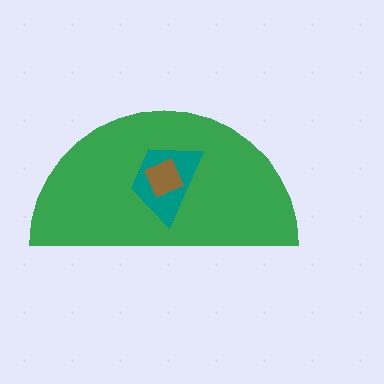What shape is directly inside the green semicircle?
The teal trapezoid.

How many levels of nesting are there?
3.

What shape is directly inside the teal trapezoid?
The brown square.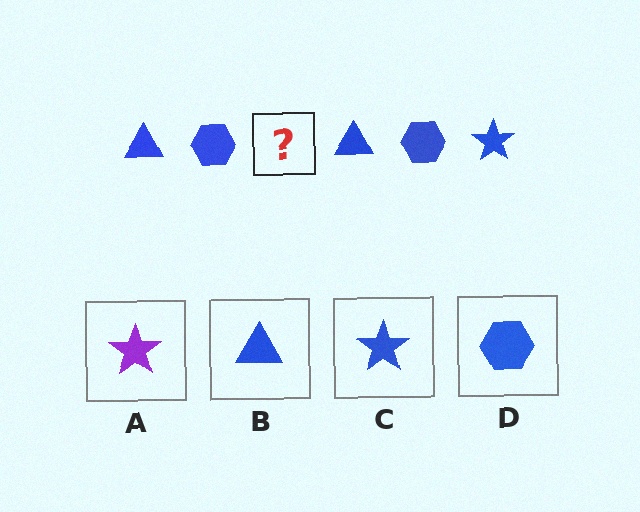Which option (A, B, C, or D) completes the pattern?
C.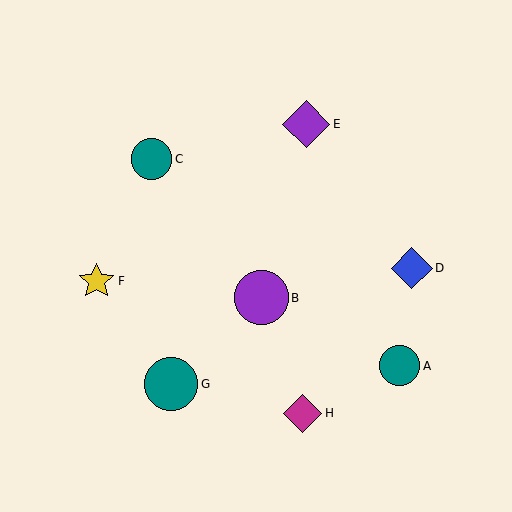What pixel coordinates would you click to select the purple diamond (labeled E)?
Click at (306, 124) to select the purple diamond E.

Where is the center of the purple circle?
The center of the purple circle is at (261, 298).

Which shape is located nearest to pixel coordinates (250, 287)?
The purple circle (labeled B) at (261, 298) is nearest to that location.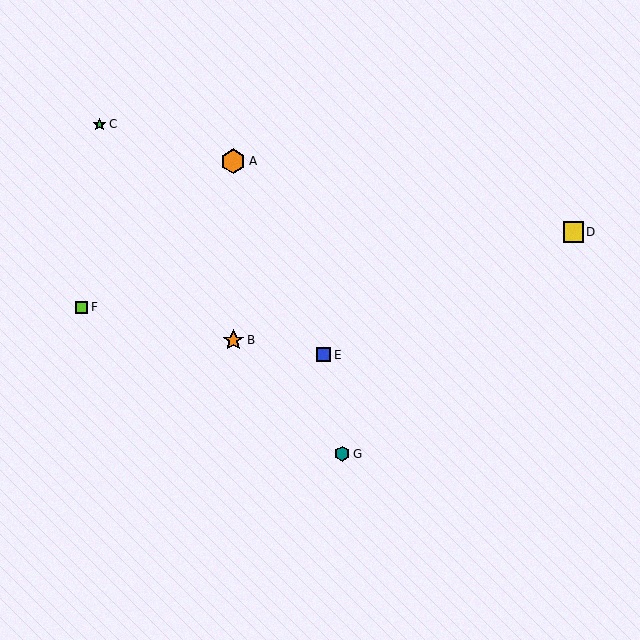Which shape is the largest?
The orange hexagon (labeled A) is the largest.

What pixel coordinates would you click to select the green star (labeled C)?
Click at (99, 124) to select the green star C.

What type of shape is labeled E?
Shape E is a blue square.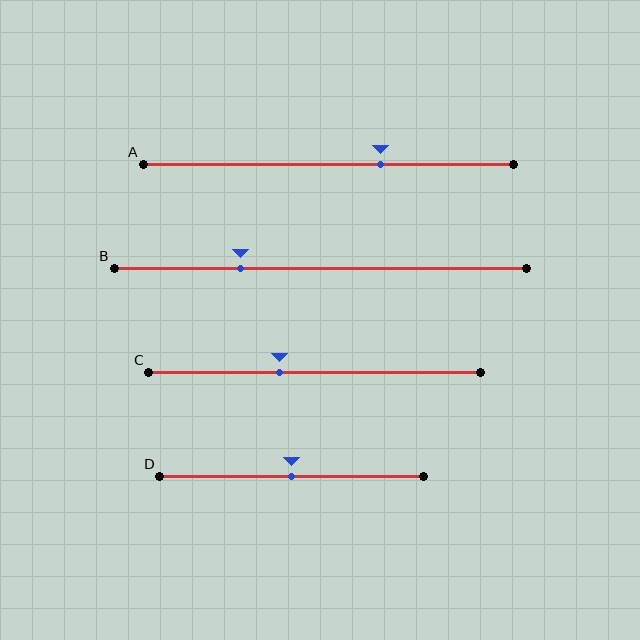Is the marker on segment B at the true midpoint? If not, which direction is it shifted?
No, the marker on segment B is shifted to the left by about 19% of the segment length.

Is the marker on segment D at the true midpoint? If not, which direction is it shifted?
Yes, the marker on segment D is at the true midpoint.